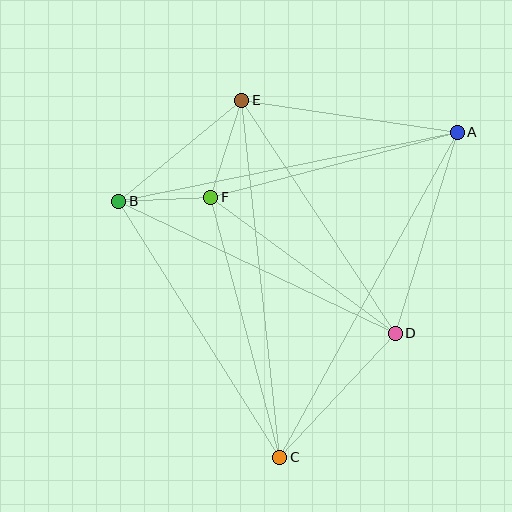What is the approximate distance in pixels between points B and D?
The distance between B and D is approximately 306 pixels.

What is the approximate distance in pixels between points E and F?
The distance between E and F is approximately 102 pixels.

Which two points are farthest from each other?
Points A and C are farthest from each other.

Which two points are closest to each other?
Points B and F are closest to each other.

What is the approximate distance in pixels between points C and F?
The distance between C and F is approximately 269 pixels.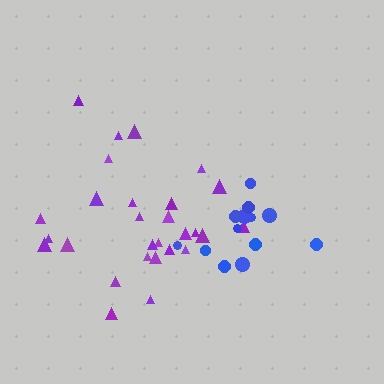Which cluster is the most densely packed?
Blue.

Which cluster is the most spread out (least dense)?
Purple.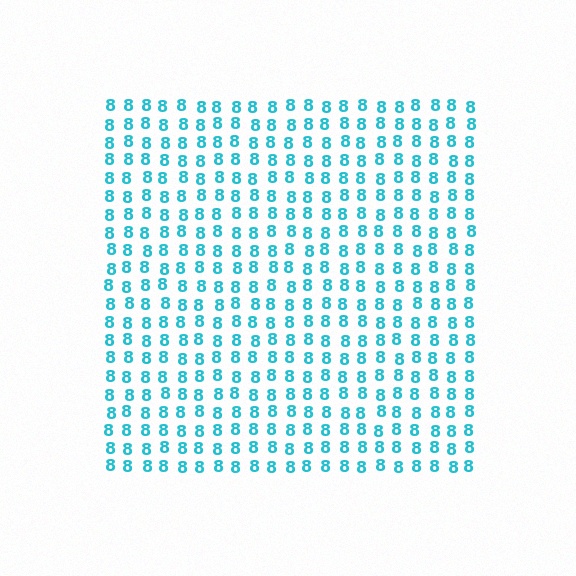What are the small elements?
The small elements are digit 8's.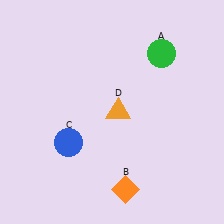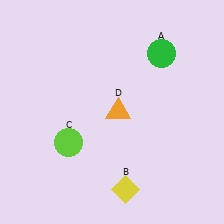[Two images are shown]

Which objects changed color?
B changed from orange to yellow. C changed from blue to lime.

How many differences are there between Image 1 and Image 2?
There are 2 differences between the two images.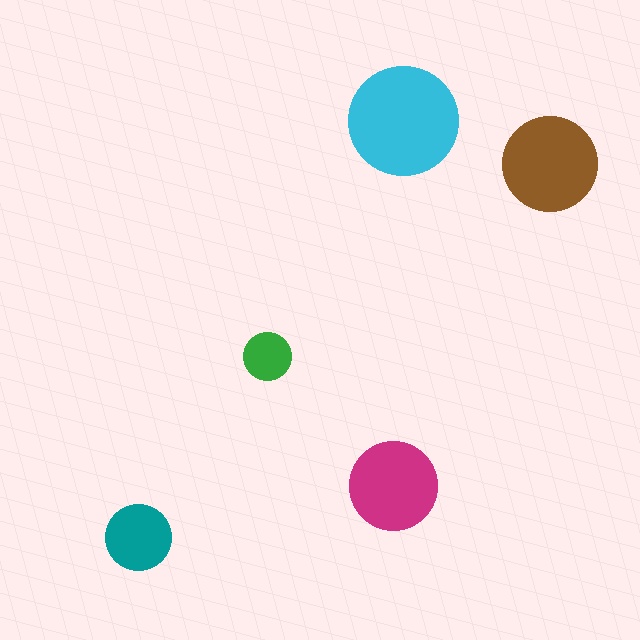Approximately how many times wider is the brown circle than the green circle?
About 2 times wider.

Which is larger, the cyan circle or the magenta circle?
The cyan one.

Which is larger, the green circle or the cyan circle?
The cyan one.